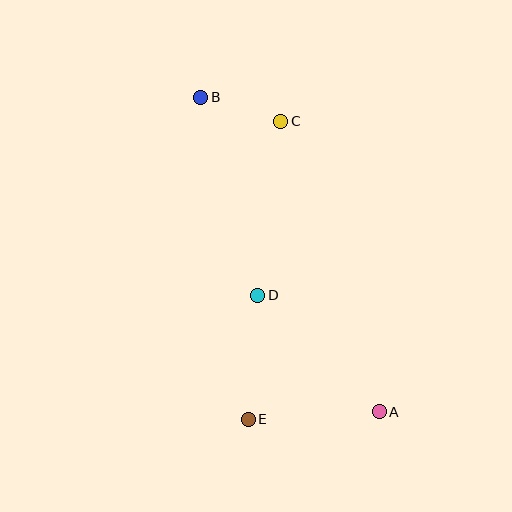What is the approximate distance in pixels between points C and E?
The distance between C and E is approximately 300 pixels.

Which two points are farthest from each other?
Points A and B are farthest from each other.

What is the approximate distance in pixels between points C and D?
The distance between C and D is approximately 175 pixels.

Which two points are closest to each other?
Points B and C are closest to each other.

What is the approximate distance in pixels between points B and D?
The distance between B and D is approximately 206 pixels.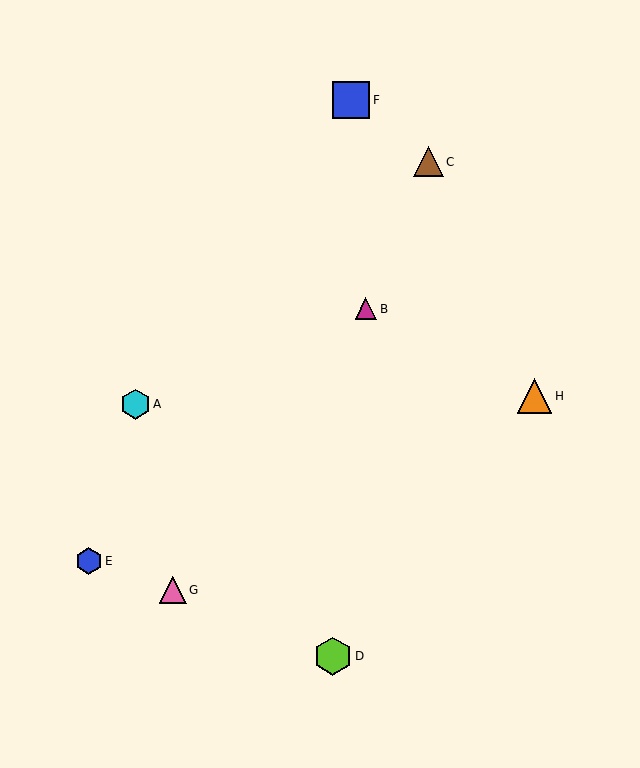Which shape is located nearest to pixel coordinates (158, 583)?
The pink triangle (labeled G) at (173, 590) is nearest to that location.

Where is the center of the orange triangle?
The center of the orange triangle is at (534, 396).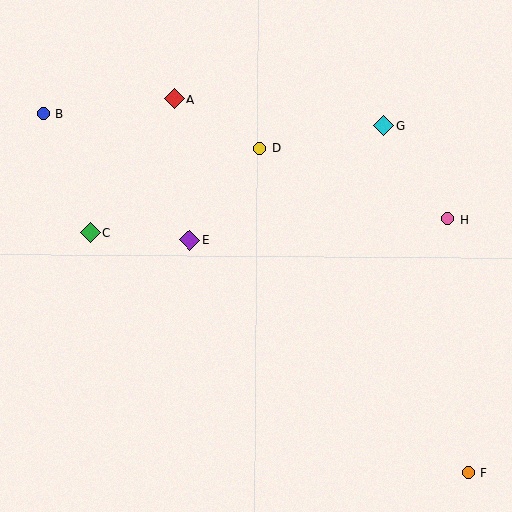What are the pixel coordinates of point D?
Point D is at (259, 148).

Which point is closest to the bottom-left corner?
Point C is closest to the bottom-left corner.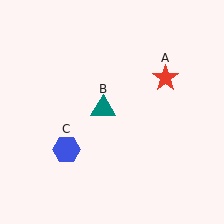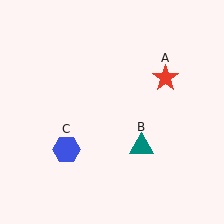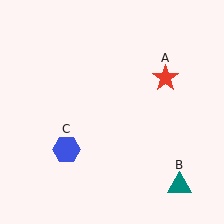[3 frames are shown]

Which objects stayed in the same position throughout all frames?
Red star (object A) and blue hexagon (object C) remained stationary.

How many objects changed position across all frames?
1 object changed position: teal triangle (object B).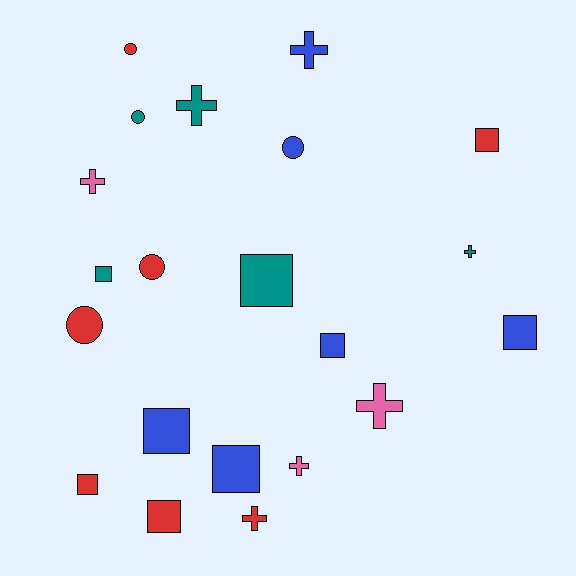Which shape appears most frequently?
Square, with 9 objects.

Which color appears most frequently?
Red, with 7 objects.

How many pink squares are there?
There are no pink squares.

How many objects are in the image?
There are 21 objects.